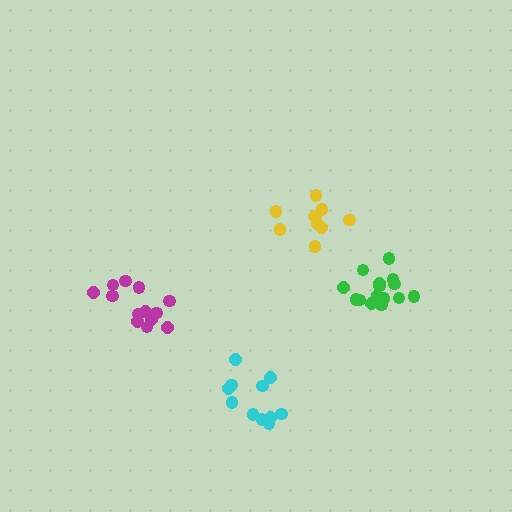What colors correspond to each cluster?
The clusters are colored: yellow, green, magenta, cyan.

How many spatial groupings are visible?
There are 4 spatial groupings.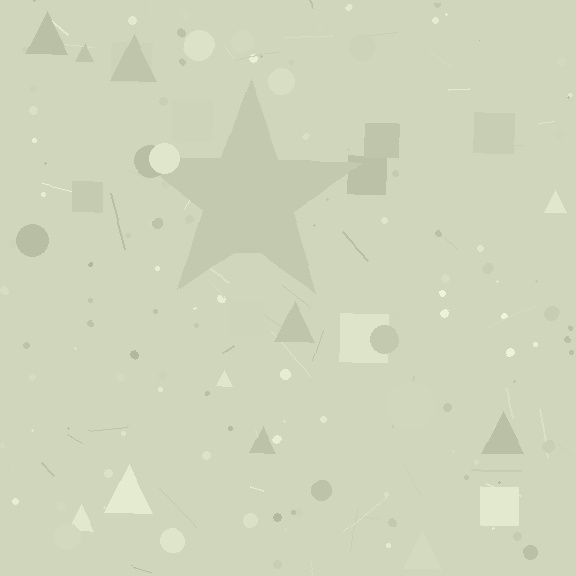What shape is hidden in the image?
A star is hidden in the image.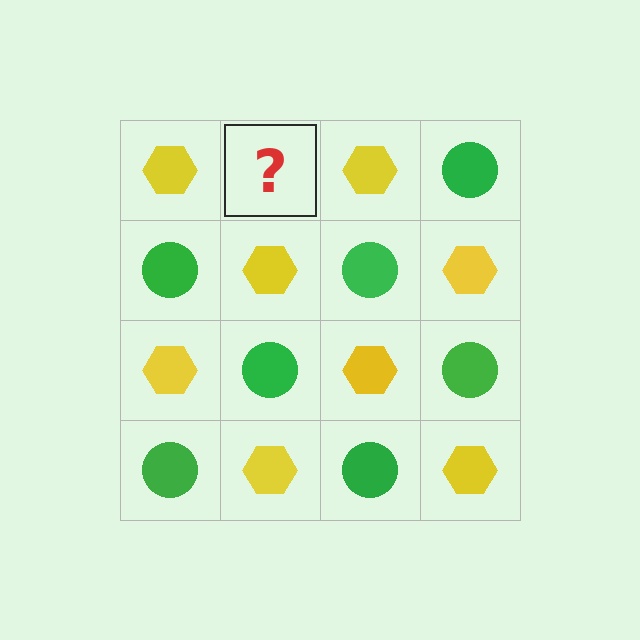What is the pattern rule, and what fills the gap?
The rule is that it alternates yellow hexagon and green circle in a checkerboard pattern. The gap should be filled with a green circle.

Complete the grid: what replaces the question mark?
The question mark should be replaced with a green circle.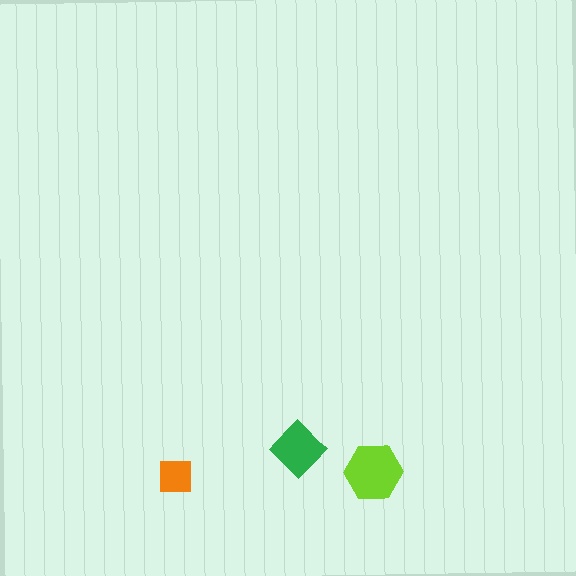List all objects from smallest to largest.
The orange square, the green diamond, the lime hexagon.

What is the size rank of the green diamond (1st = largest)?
2nd.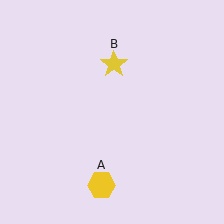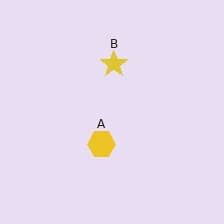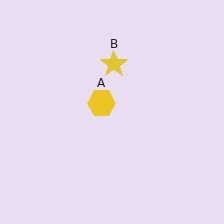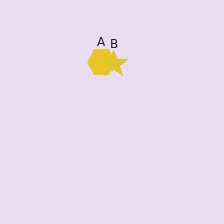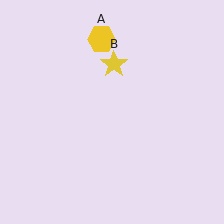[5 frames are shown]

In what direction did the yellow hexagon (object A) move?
The yellow hexagon (object A) moved up.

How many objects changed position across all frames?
1 object changed position: yellow hexagon (object A).